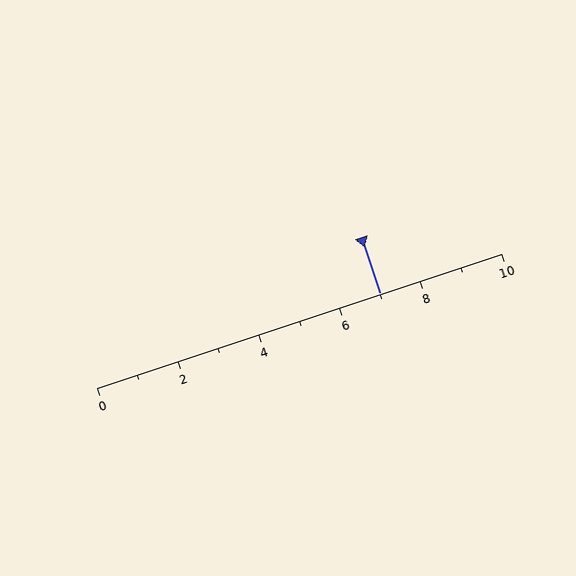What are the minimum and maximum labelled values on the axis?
The axis runs from 0 to 10.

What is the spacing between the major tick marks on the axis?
The major ticks are spaced 2 apart.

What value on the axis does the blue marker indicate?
The marker indicates approximately 7.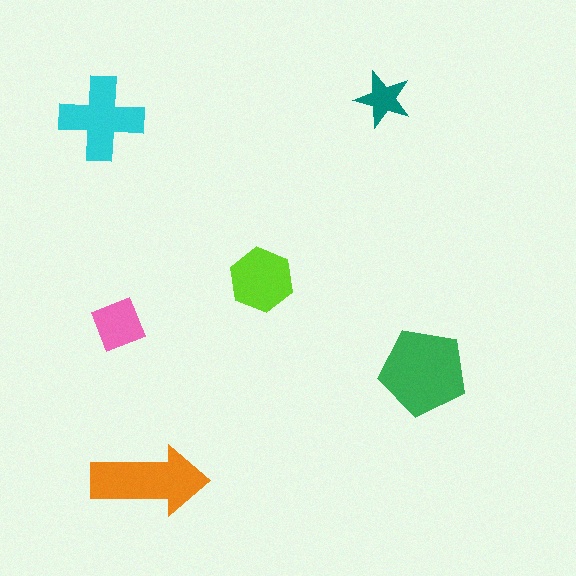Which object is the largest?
The green pentagon.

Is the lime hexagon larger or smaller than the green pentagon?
Smaller.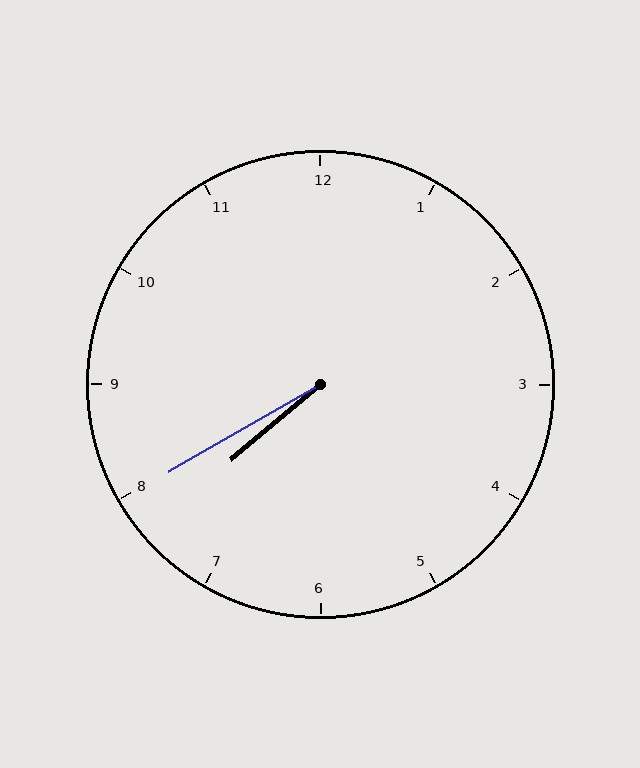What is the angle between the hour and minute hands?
Approximately 10 degrees.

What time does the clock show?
7:40.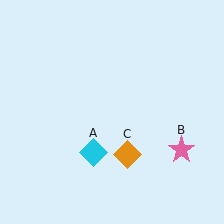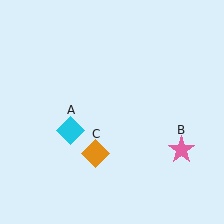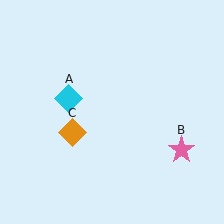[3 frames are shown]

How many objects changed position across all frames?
2 objects changed position: cyan diamond (object A), orange diamond (object C).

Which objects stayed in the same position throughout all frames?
Pink star (object B) remained stationary.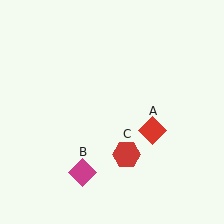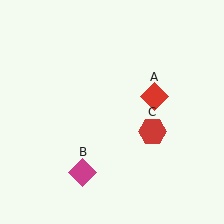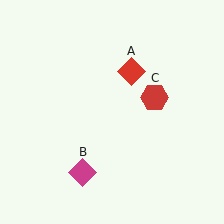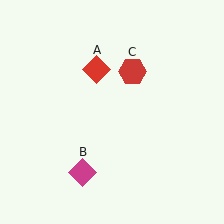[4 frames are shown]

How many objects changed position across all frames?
2 objects changed position: red diamond (object A), red hexagon (object C).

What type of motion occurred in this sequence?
The red diamond (object A), red hexagon (object C) rotated counterclockwise around the center of the scene.